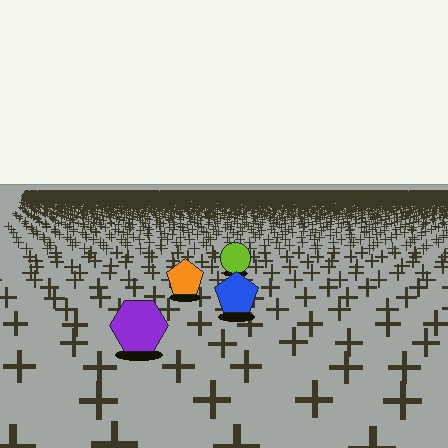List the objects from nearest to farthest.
From nearest to farthest: the purple hexagon, the blue pentagon, the orange pentagon, the lime circle.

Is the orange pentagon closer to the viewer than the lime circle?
Yes. The orange pentagon is closer — you can tell from the texture gradient: the ground texture is coarser near it.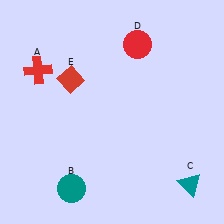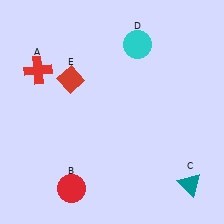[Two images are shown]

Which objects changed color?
B changed from teal to red. D changed from red to cyan.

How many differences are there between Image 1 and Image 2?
There are 2 differences between the two images.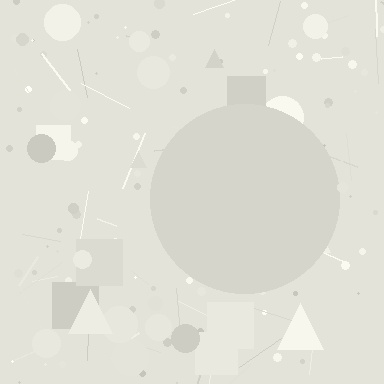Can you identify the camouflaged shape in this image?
The camouflaged shape is a circle.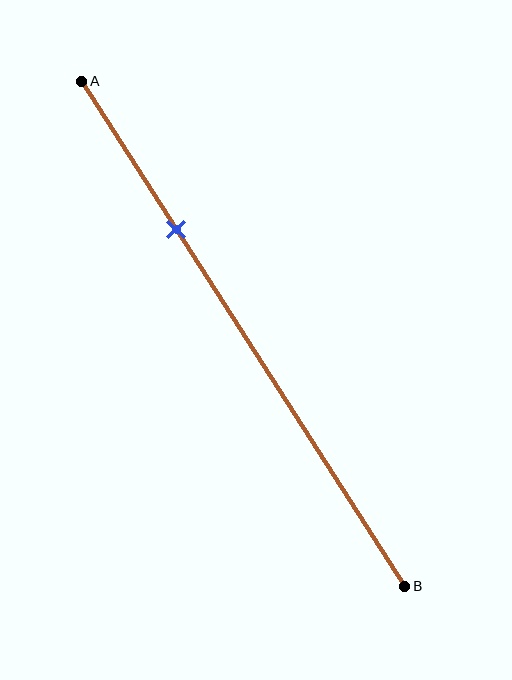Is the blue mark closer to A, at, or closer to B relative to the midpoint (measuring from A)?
The blue mark is closer to point A than the midpoint of segment AB.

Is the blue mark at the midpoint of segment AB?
No, the mark is at about 30% from A, not at the 50% midpoint.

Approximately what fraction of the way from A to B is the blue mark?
The blue mark is approximately 30% of the way from A to B.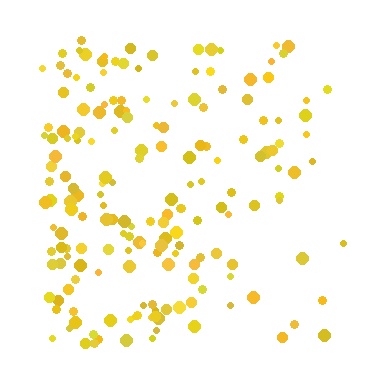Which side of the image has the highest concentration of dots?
The left.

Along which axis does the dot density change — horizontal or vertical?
Horizontal.